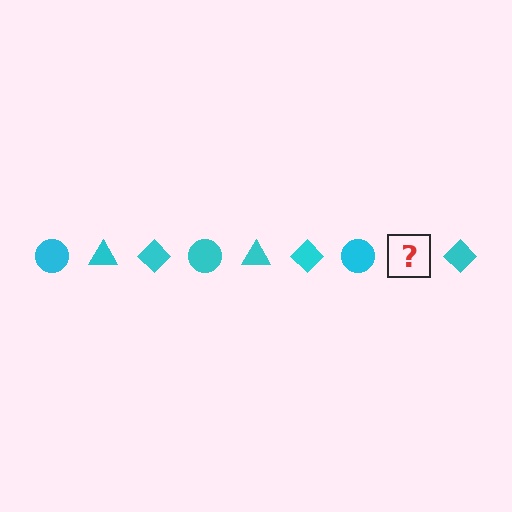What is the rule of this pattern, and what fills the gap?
The rule is that the pattern cycles through circle, triangle, diamond shapes in cyan. The gap should be filled with a cyan triangle.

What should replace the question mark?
The question mark should be replaced with a cyan triangle.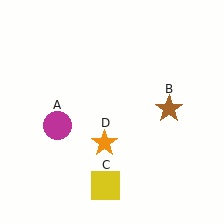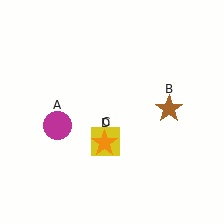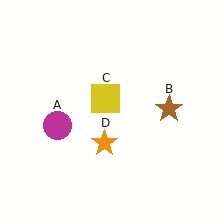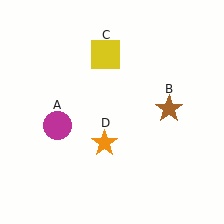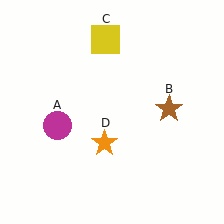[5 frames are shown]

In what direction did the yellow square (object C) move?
The yellow square (object C) moved up.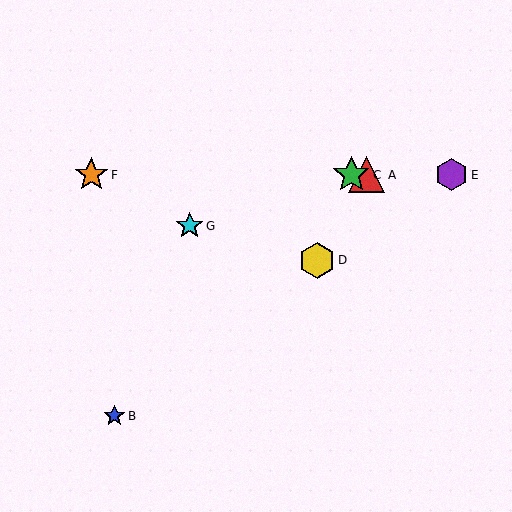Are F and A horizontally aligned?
Yes, both are at y≈175.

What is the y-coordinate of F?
Object F is at y≈175.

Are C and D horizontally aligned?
No, C is at y≈175 and D is at y≈260.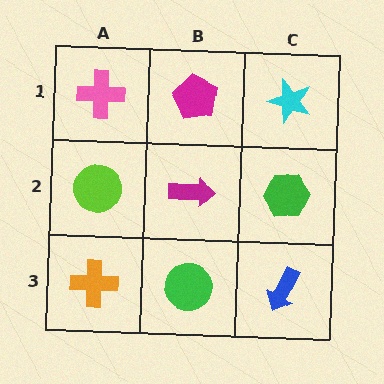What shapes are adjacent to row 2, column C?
A cyan star (row 1, column C), a blue arrow (row 3, column C), a magenta arrow (row 2, column B).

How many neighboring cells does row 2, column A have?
3.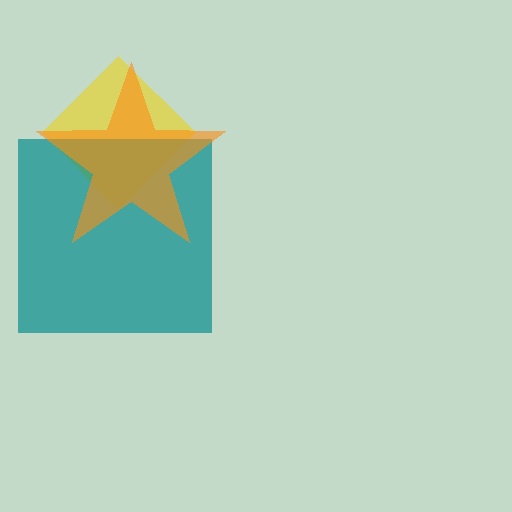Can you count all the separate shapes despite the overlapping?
Yes, there are 3 separate shapes.